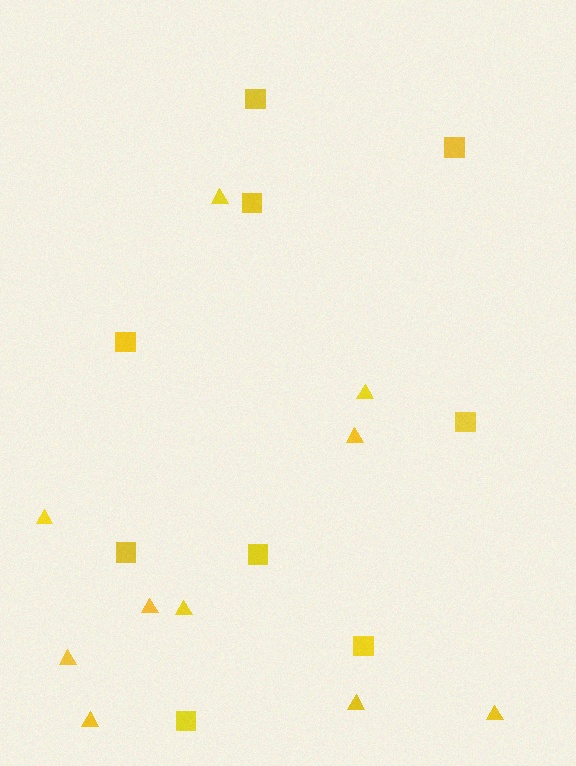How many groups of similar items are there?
There are 2 groups: one group of triangles (10) and one group of squares (9).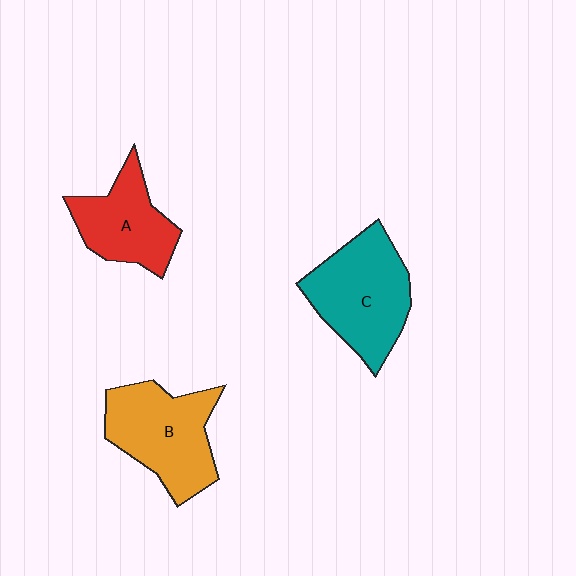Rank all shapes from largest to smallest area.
From largest to smallest: C (teal), B (orange), A (red).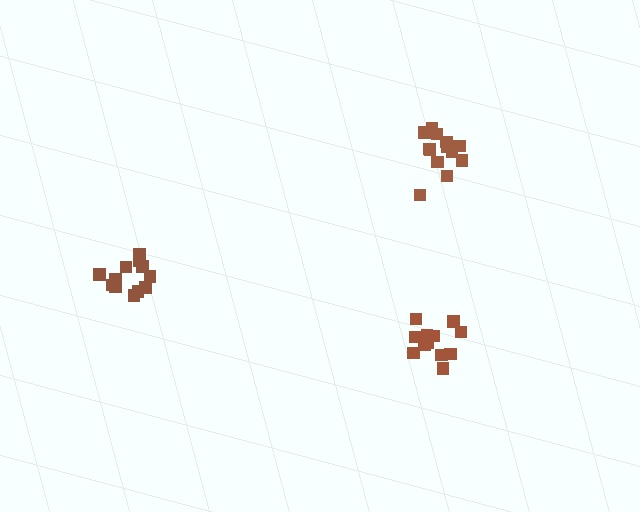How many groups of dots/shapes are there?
There are 3 groups.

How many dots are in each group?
Group 1: 13 dots, Group 2: 12 dots, Group 3: 13 dots (38 total).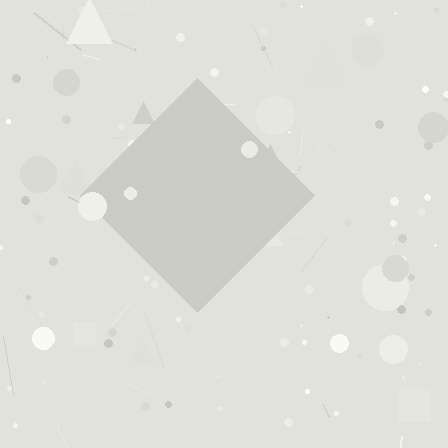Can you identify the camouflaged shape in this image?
The camouflaged shape is a diamond.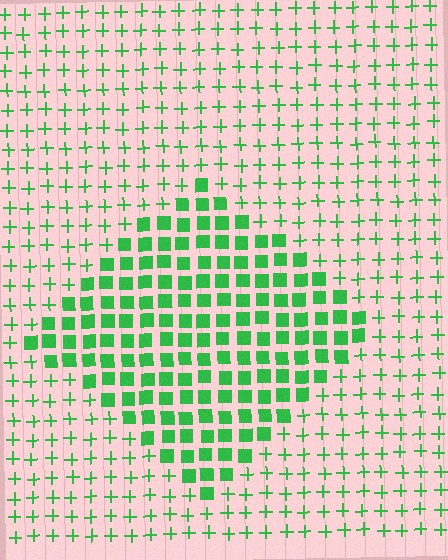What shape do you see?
I see a diamond.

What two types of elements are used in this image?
The image uses squares inside the diamond region and plus signs outside it.